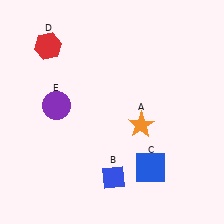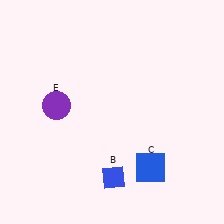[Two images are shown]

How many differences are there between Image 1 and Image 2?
There are 2 differences between the two images.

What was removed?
The red hexagon (D), the orange star (A) were removed in Image 2.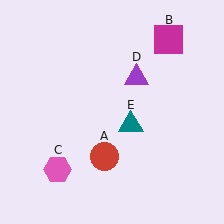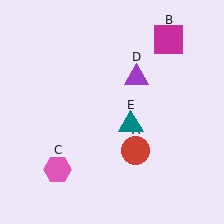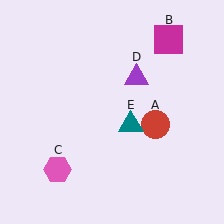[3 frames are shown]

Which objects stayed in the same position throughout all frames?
Magenta square (object B) and pink hexagon (object C) and purple triangle (object D) and teal triangle (object E) remained stationary.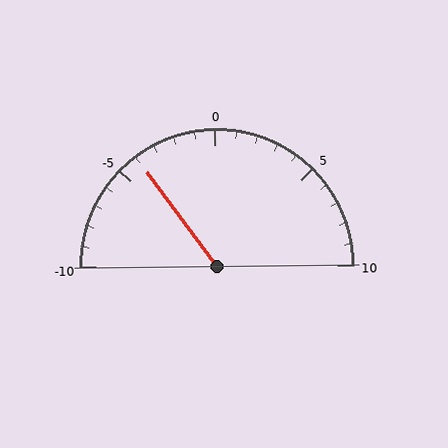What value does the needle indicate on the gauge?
The needle indicates approximately -4.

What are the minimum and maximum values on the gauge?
The gauge ranges from -10 to 10.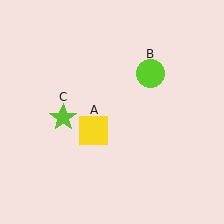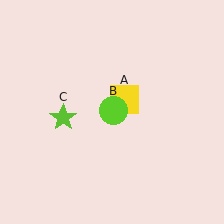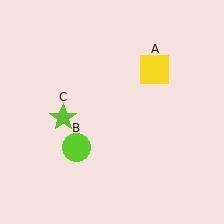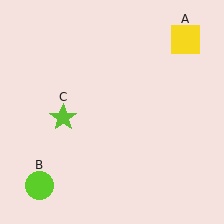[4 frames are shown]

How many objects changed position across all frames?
2 objects changed position: yellow square (object A), lime circle (object B).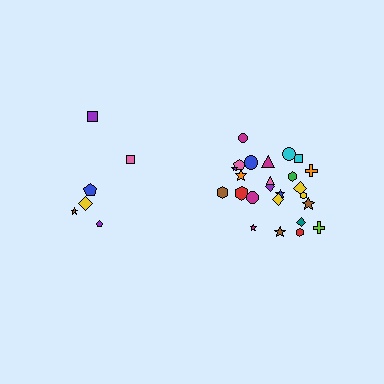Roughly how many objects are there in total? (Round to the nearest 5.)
Roughly 30 objects in total.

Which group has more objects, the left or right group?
The right group.